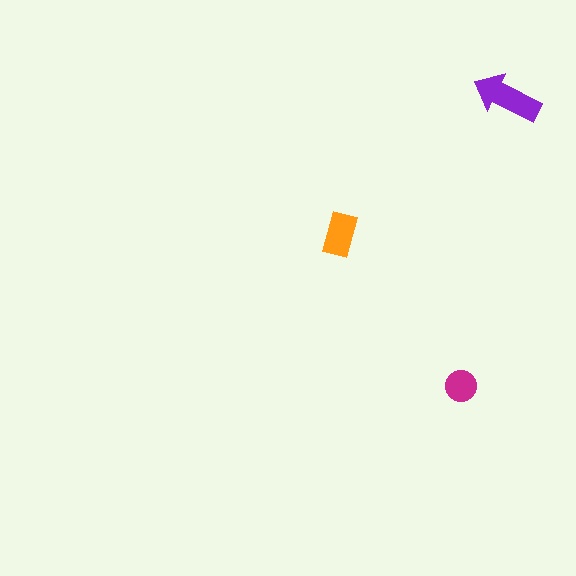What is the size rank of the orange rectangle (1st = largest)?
2nd.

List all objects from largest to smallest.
The purple arrow, the orange rectangle, the magenta circle.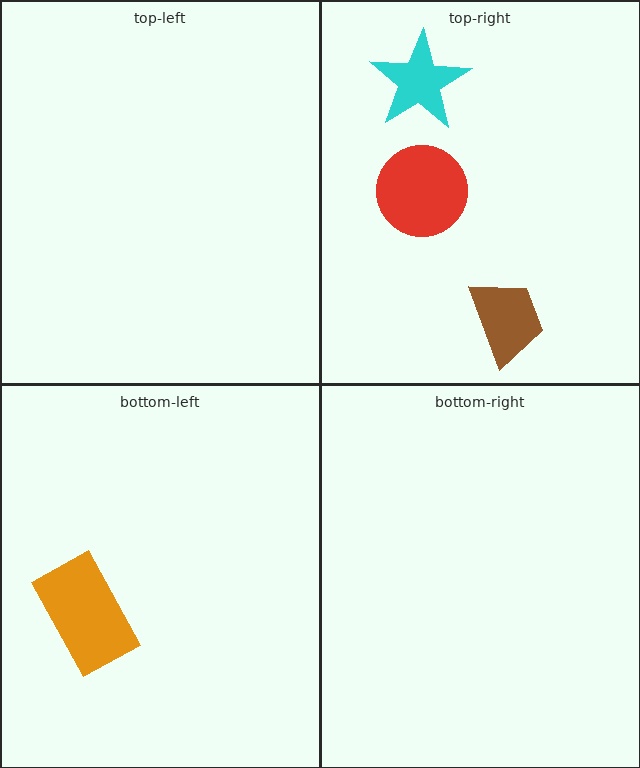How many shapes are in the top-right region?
3.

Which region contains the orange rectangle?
The bottom-left region.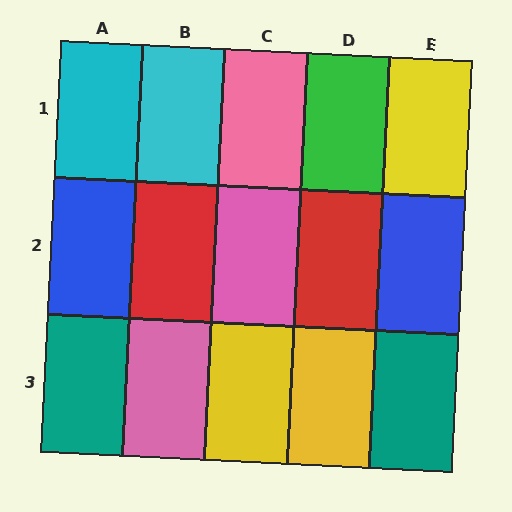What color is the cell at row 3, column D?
Yellow.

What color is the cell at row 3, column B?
Pink.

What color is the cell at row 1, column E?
Yellow.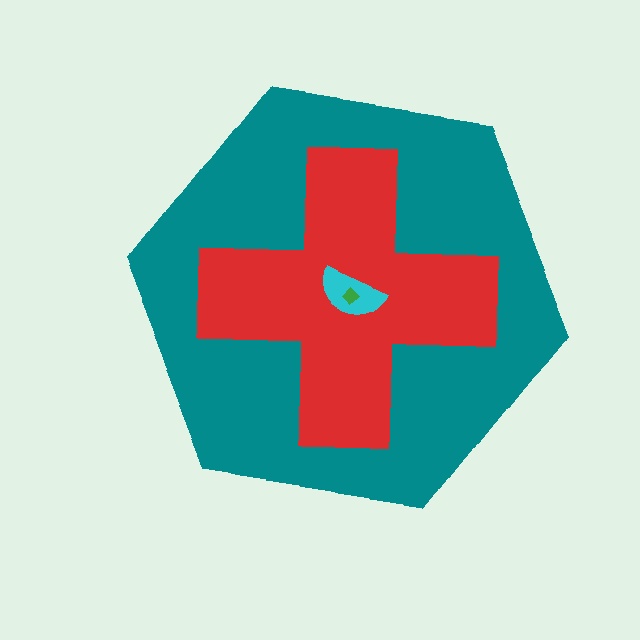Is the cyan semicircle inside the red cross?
Yes.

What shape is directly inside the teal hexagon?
The red cross.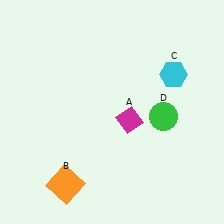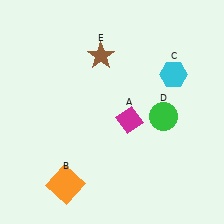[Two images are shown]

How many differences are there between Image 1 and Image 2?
There is 1 difference between the two images.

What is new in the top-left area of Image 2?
A brown star (E) was added in the top-left area of Image 2.